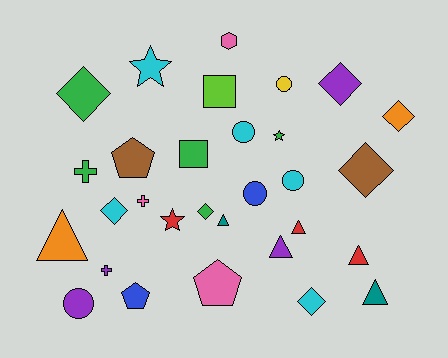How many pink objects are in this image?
There are 3 pink objects.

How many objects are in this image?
There are 30 objects.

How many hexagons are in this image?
There is 1 hexagon.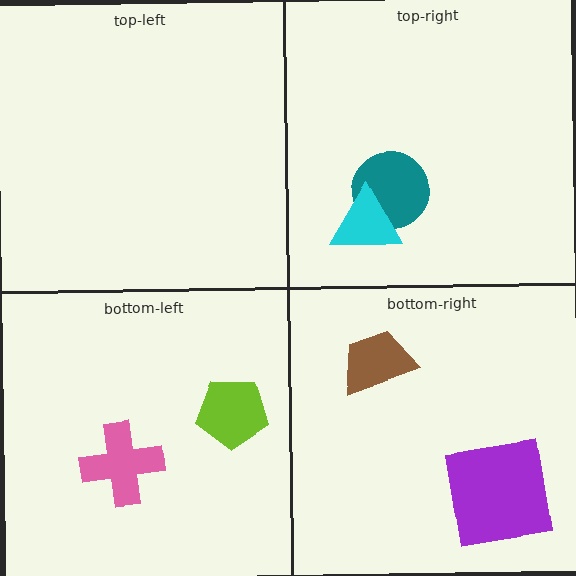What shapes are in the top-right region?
The teal circle, the cyan triangle.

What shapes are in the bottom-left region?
The pink cross, the lime pentagon.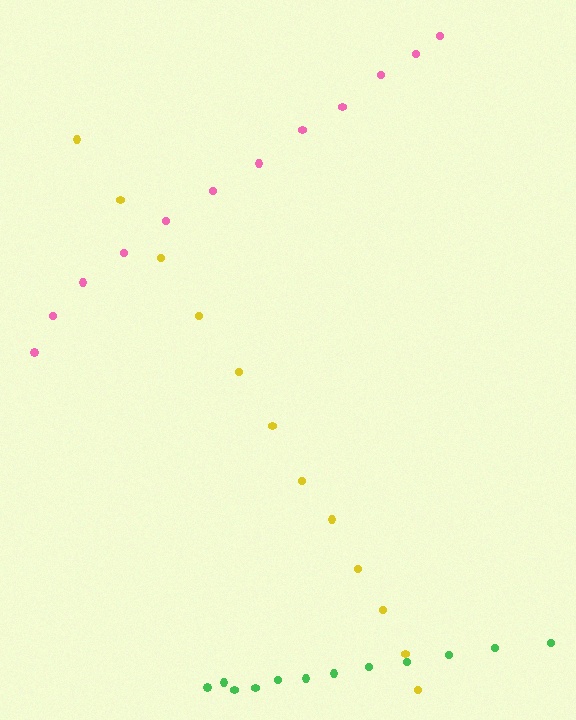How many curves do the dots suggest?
There are 3 distinct paths.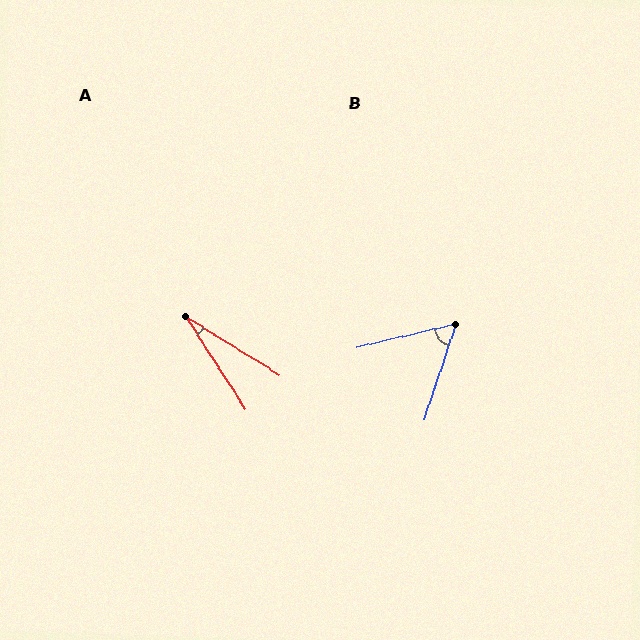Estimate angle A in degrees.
Approximately 25 degrees.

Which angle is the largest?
B, at approximately 58 degrees.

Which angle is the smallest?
A, at approximately 25 degrees.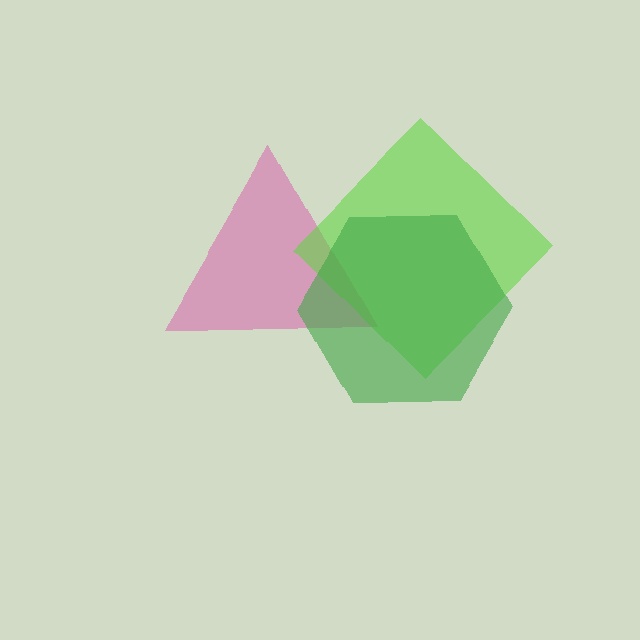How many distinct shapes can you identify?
There are 3 distinct shapes: a pink triangle, a lime diamond, a green hexagon.